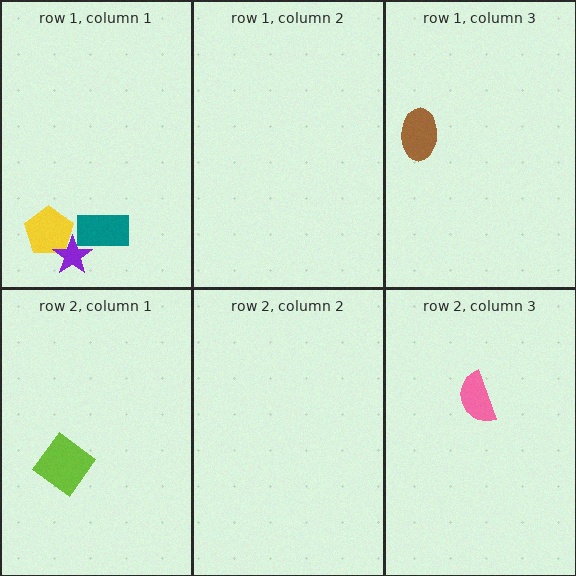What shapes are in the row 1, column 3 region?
The brown ellipse.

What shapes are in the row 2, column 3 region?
The pink semicircle.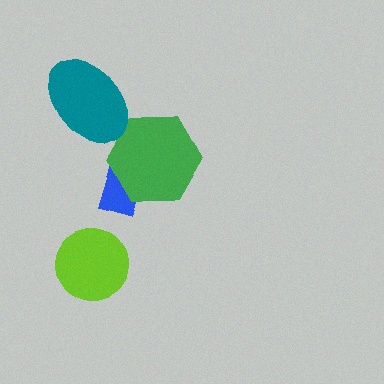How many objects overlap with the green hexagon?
1 object overlaps with the green hexagon.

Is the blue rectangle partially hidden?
Yes, it is partially covered by another shape.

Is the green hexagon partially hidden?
No, no other shape covers it.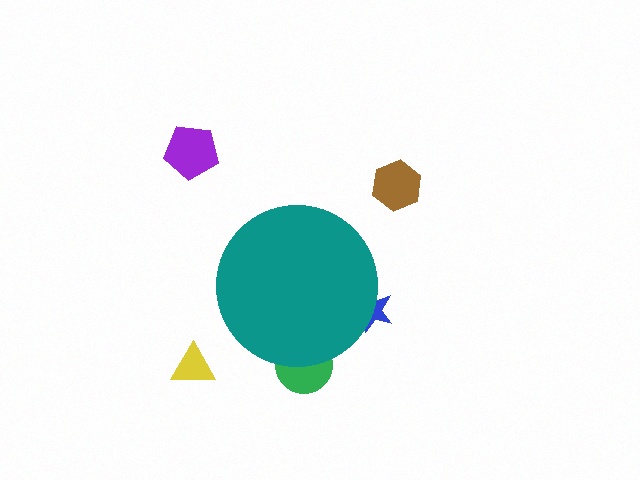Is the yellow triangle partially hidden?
No, the yellow triangle is fully visible.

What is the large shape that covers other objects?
A teal circle.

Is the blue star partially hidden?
Yes, the blue star is partially hidden behind the teal circle.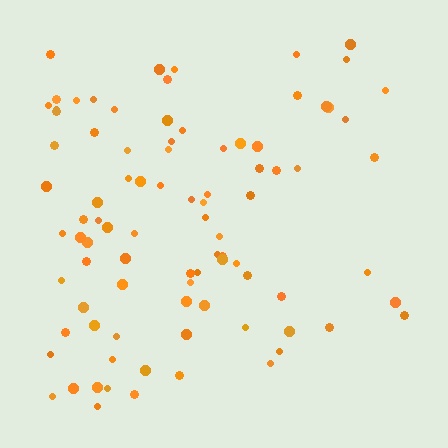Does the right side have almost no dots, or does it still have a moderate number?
Still a moderate number, just noticeably fewer than the left.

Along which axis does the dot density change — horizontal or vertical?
Horizontal.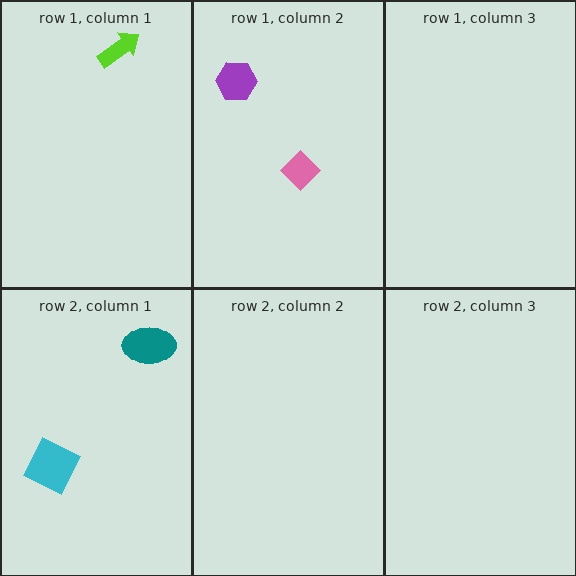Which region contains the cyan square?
The row 2, column 1 region.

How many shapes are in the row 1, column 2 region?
2.